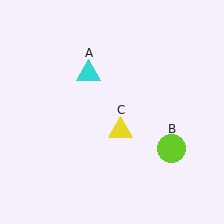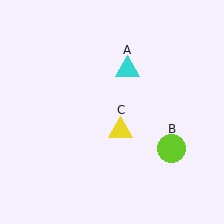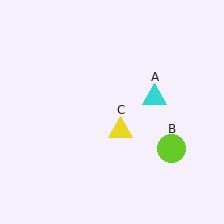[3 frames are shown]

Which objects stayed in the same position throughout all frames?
Lime circle (object B) and yellow triangle (object C) remained stationary.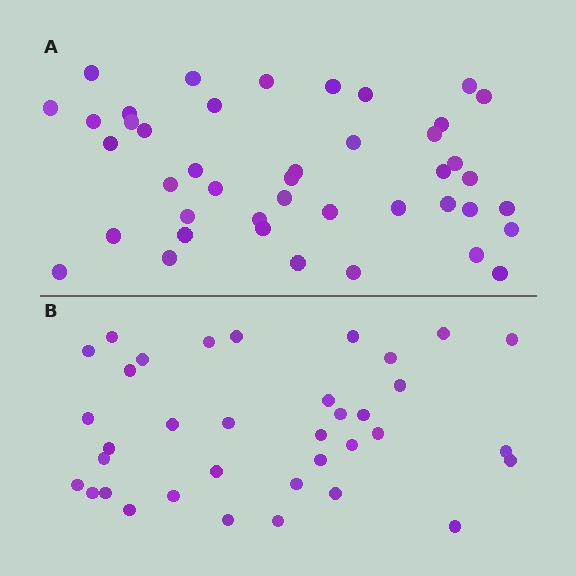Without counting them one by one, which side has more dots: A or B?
Region A (the top region) has more dots.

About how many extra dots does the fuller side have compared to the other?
Region A has roughly 8 or so more dots than region B.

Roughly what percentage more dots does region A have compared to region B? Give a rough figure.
About 20% more.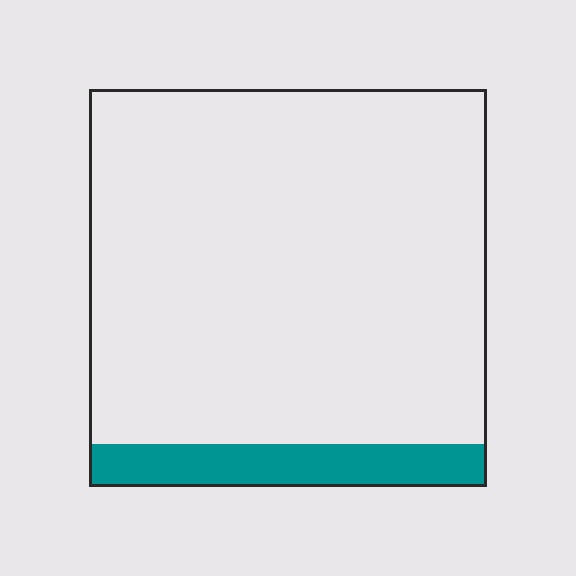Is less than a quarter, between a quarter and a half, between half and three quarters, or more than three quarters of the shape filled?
Less than a quarter.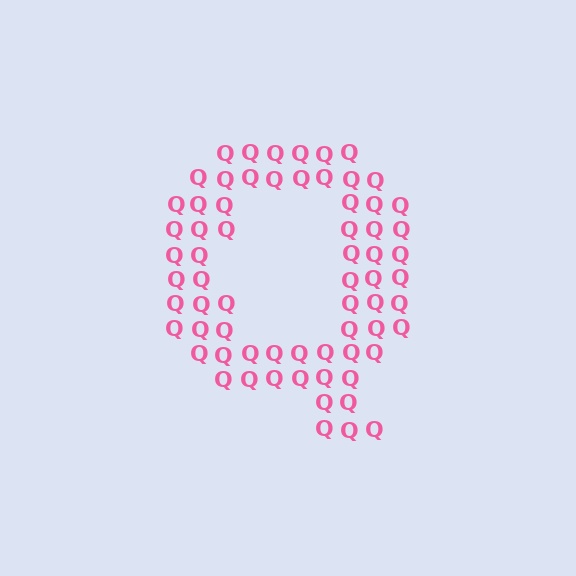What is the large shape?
The large shape is the letter Q.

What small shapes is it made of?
It is made of small letter Q's.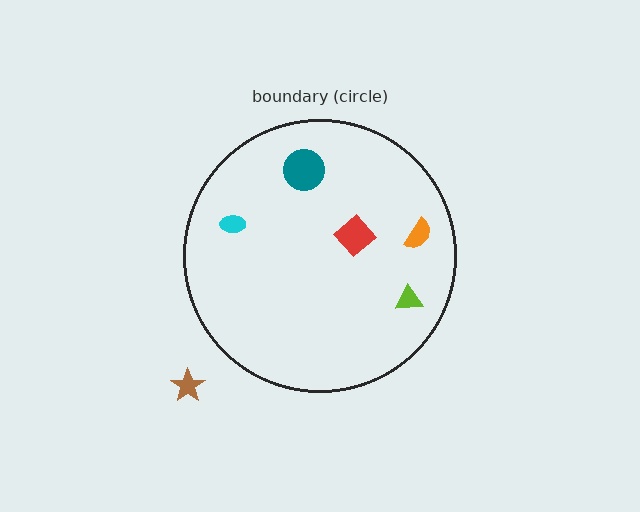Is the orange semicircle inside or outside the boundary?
Inside.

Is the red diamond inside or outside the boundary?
Inside.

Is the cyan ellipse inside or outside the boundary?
Inside.